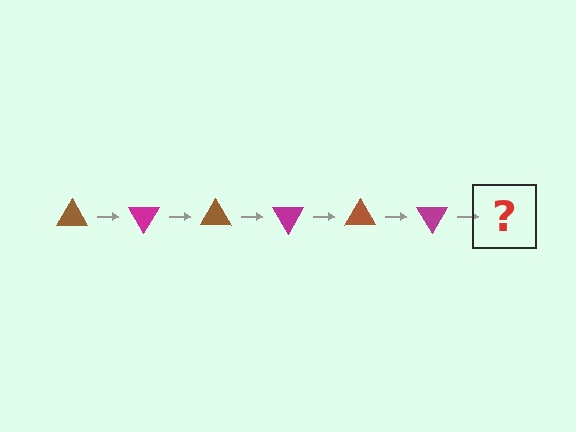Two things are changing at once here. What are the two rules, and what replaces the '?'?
The two rules are that it rotates 60 degrees each step and the color cycles through brown and magenta. The '?' should be a brown triangle, rotated 360 degrees from the start.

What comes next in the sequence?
The next element should be a brown triangle, rotated 360 degrees from the start.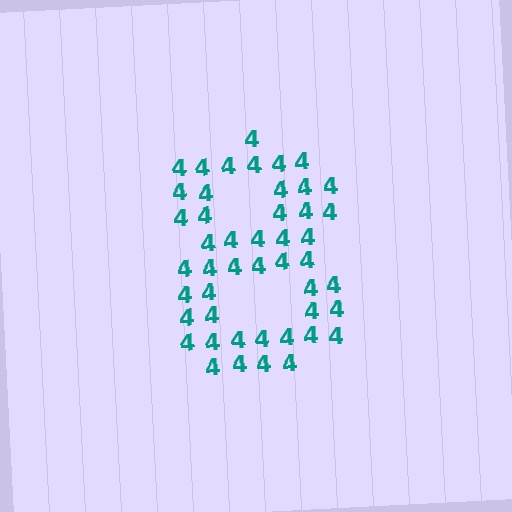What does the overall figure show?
The overall figure shows the digit 8.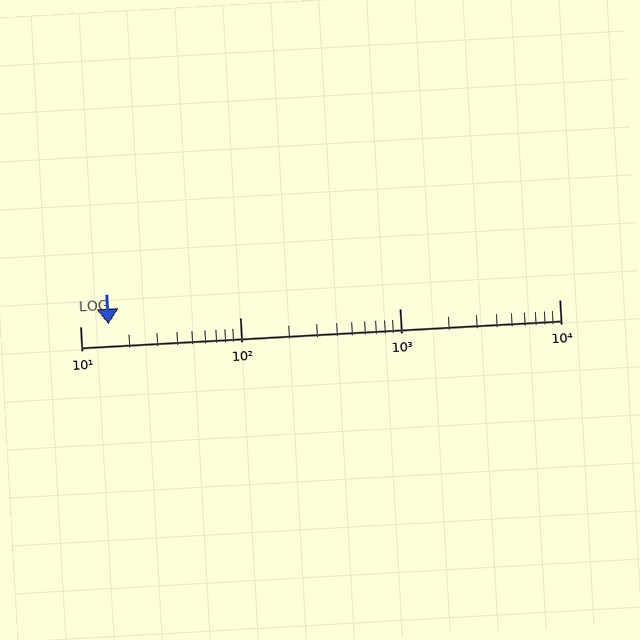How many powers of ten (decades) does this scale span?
The scale spans 3 decades, from 10 to 10000.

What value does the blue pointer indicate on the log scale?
The pointer indicates approximately 15.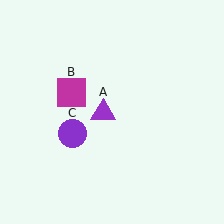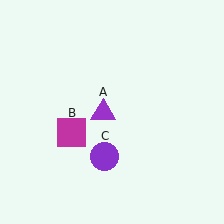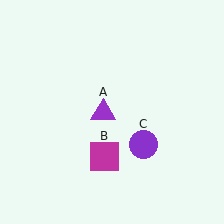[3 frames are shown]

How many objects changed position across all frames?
2 objects changed position: magenta square (object B), purple circle (object C).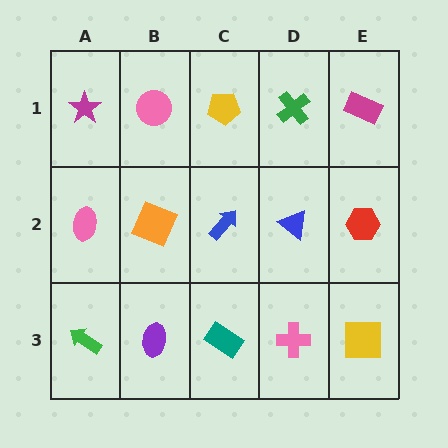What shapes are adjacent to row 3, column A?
A pink ellipse (row 2, column A), a purple ellipse (row 3, column B).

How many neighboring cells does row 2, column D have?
4.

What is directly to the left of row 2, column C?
An orange square.